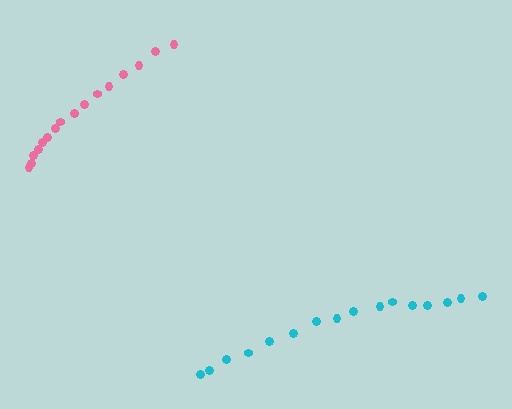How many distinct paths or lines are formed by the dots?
There are 2 distinct paths.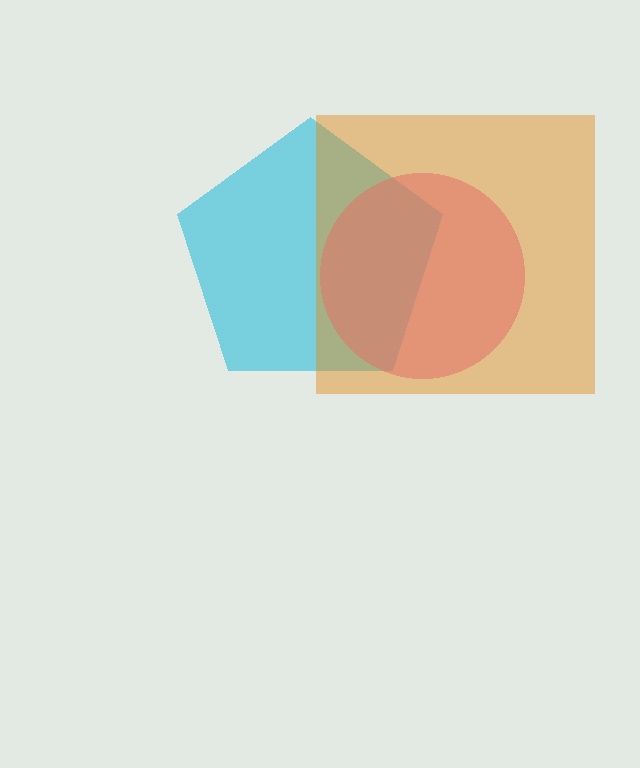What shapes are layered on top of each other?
The layered shapes are: a cyan pentagon, a pink circle, an orange square.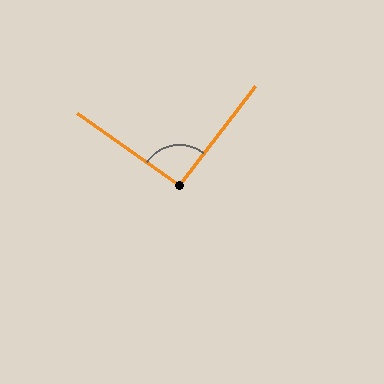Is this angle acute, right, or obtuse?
It is approximately a right angle.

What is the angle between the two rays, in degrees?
Approximately 93 degrees.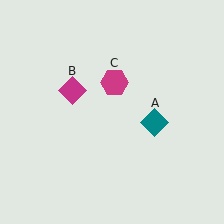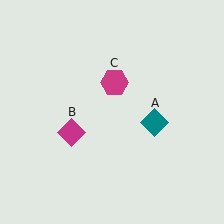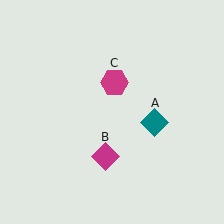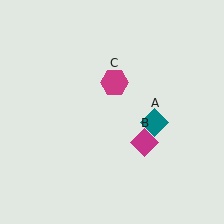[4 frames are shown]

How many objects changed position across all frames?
1 object changed position: magenta diamond (object B).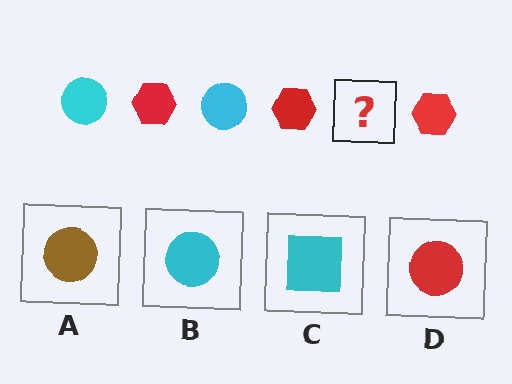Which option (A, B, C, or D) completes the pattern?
B.